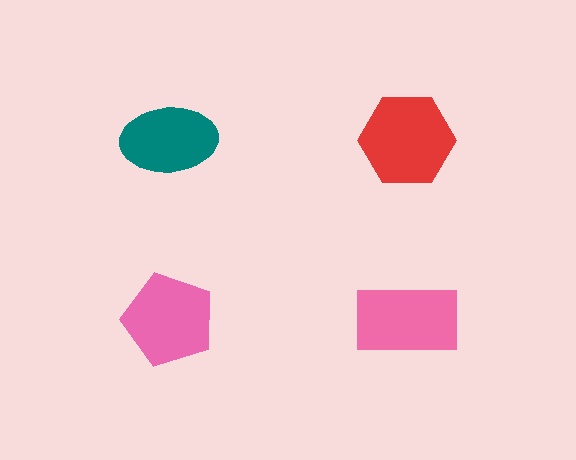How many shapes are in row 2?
2 shapes.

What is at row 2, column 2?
A pink rectangle.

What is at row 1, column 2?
A red hexagon.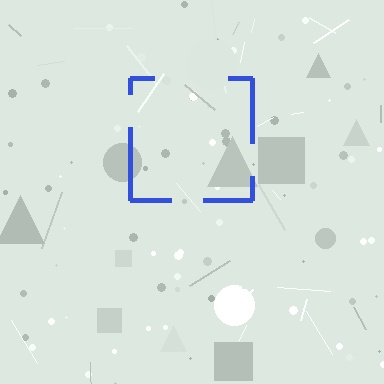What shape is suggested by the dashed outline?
The dashed outline suggests a square.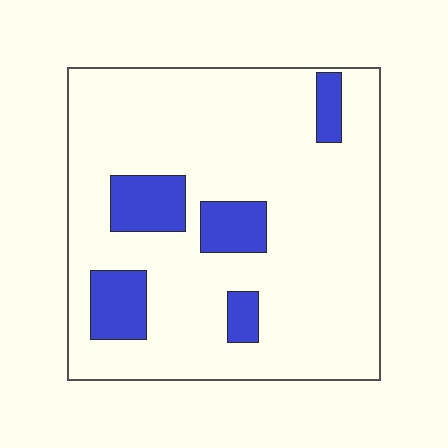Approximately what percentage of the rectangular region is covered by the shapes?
Approximately 15%.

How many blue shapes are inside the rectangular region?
5.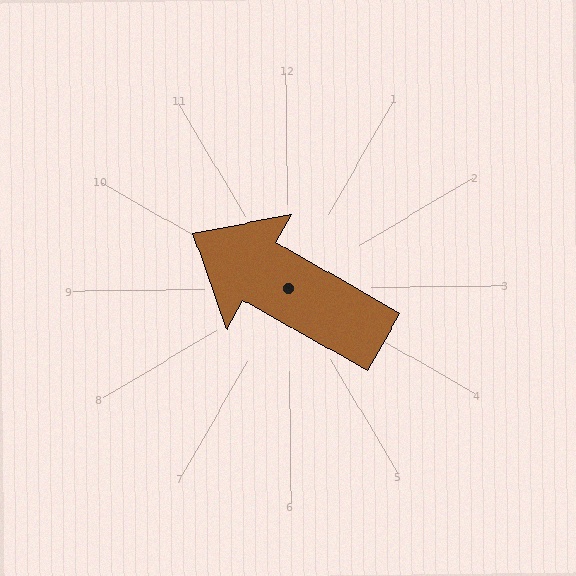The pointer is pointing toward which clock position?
Roughly 10 o'clock.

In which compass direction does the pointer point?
Northwest.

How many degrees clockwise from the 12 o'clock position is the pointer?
Approximately 300 degrees.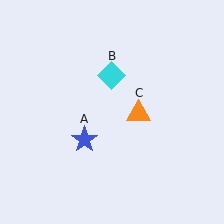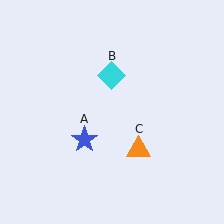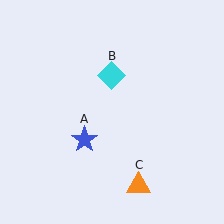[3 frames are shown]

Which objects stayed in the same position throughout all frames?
Blue star (object A) and cyan diamond (object B) remained stationary.